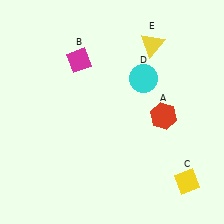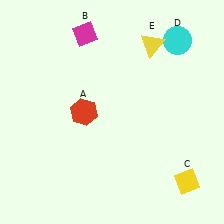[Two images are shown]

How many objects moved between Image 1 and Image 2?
3 objects moved between the two images.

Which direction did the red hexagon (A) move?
The red hexagon (A) moved left.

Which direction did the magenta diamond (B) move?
The magenta diamond (B) moved up.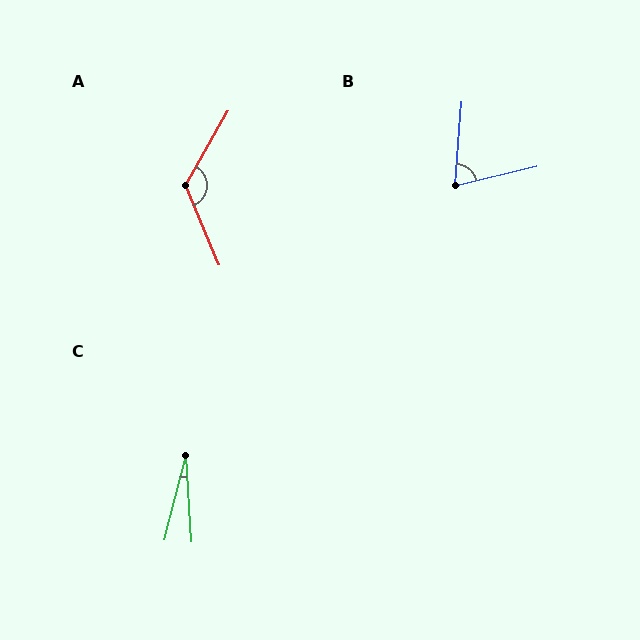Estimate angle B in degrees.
Approximately 73 degrees.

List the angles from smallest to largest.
C (18°), B (73°), A (128°).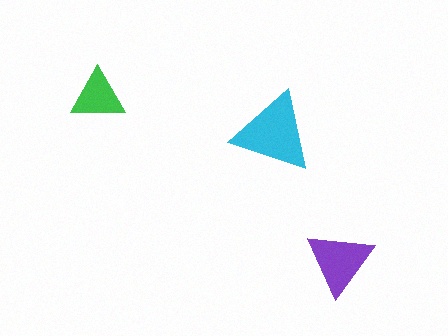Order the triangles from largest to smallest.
the cyan one, the purple one, the green one.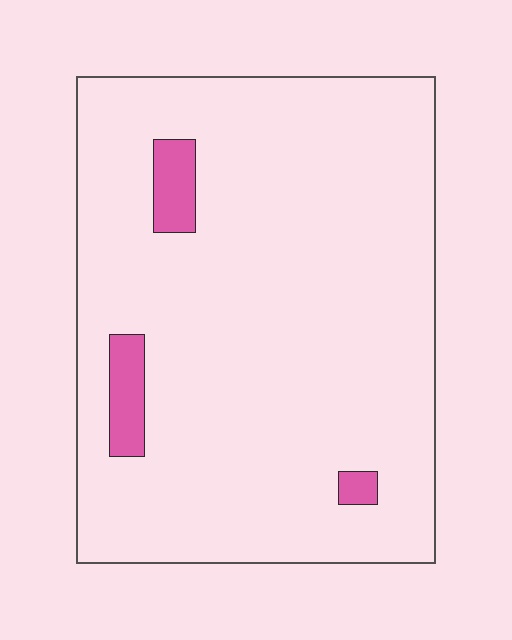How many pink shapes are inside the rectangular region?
3.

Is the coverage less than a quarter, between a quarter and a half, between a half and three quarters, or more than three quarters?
Less than a quarter.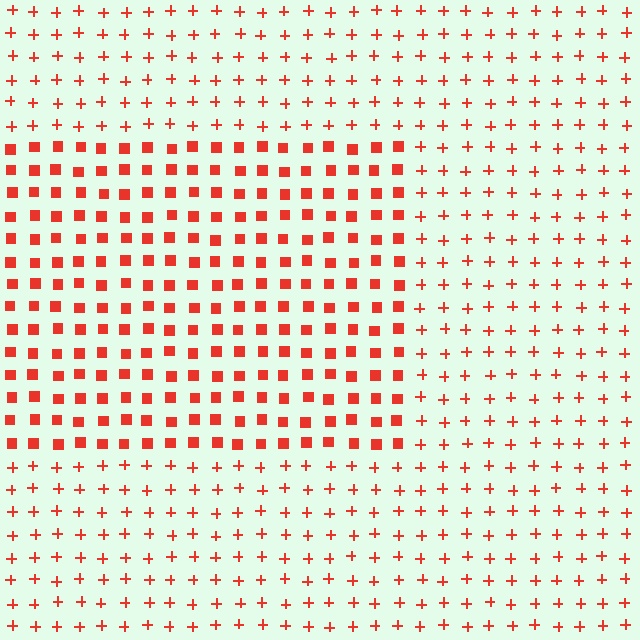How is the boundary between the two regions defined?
The boundary is defined by a change in element shape: squares inside vs. plus signs outside. All elements share the same color and spacing.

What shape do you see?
I see a rectangle.